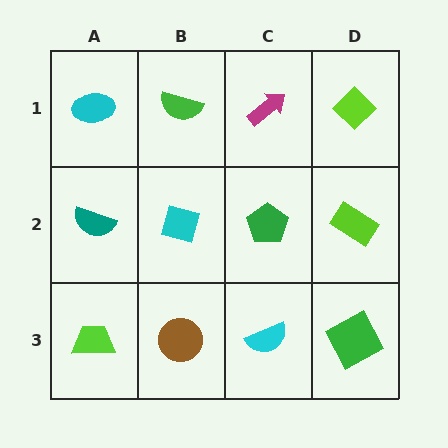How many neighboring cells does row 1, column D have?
2.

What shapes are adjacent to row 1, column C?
A green pentagon (row 2, column C), a green semicircle (row 1, column B), a lime diamond (row 1, column D).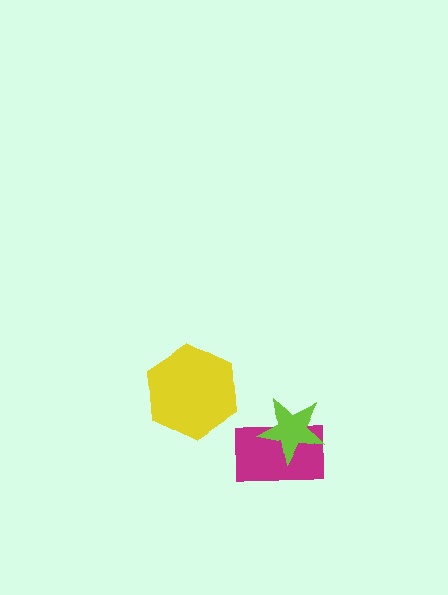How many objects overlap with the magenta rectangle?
1 object overlaps with the magenta rectangle.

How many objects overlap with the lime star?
1 object overlaps with the lime star.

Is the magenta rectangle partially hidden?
Yes, it is partially covered by another shape.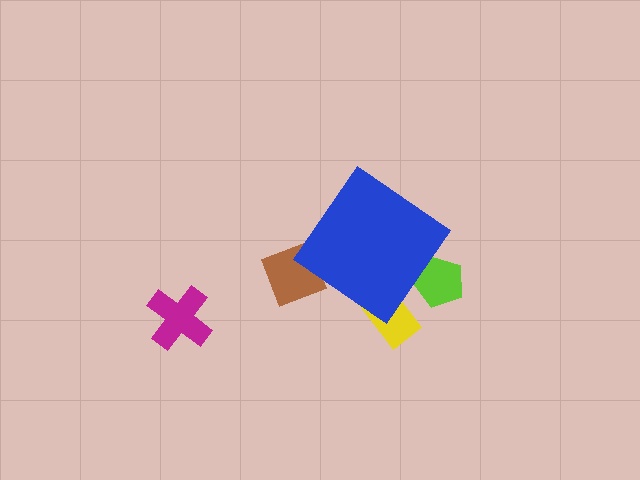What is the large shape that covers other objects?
A blue diamond.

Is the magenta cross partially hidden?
No, the magenta cross is fully visible.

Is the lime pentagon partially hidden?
Yes, the lime pentagon is partially hidden behind the blue diamond.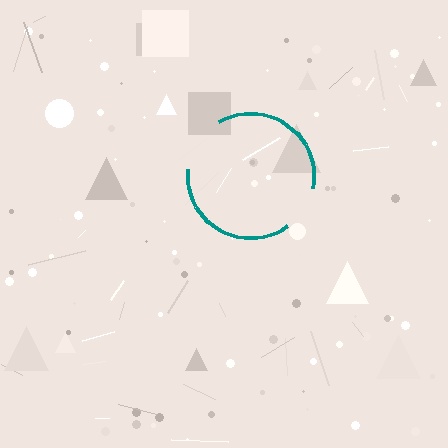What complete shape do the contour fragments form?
The contour fragments form a circle.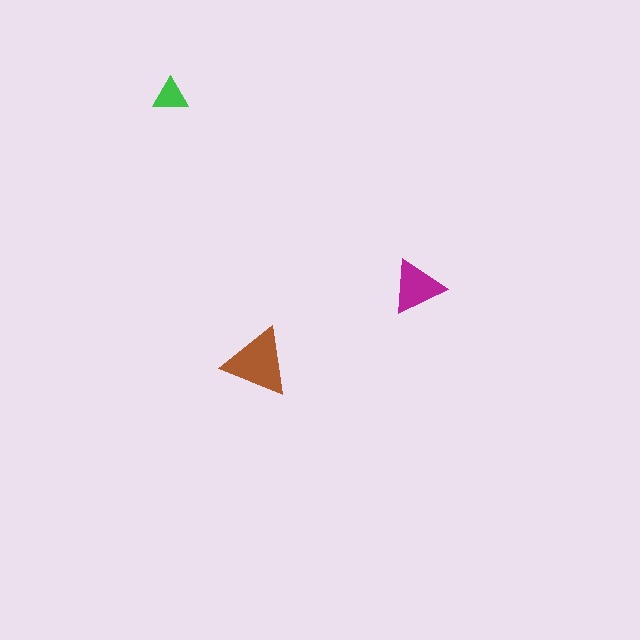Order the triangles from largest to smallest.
the brown one, the magenta one, the green one.